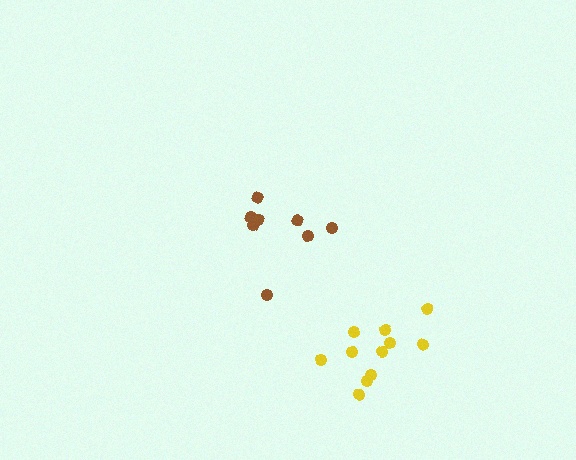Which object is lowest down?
The yellow cluster is bottommost.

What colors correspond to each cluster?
The clusters are colored: brown, yellow.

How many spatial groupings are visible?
There are 2 spatial groupings.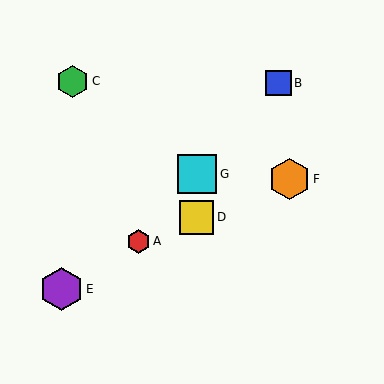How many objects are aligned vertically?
2 objects (D, G) are aligned vertically.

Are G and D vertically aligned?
Yes, both are at x≈197.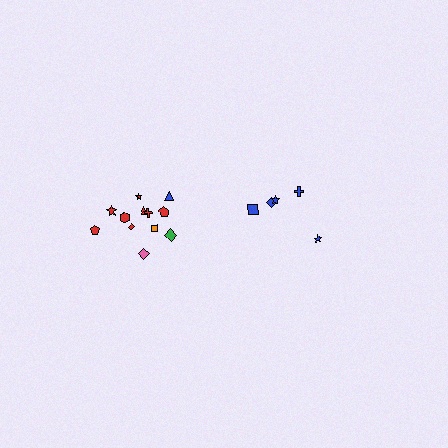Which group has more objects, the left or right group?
The left group.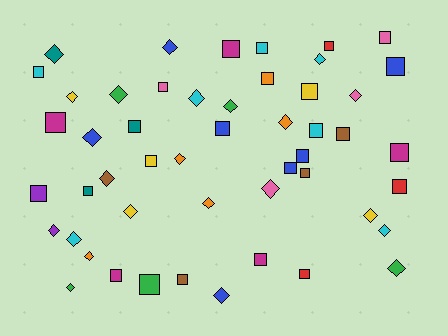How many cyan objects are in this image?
There are 7 cyan objects.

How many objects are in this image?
There are 50 objects.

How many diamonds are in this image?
There are 23 diamonds.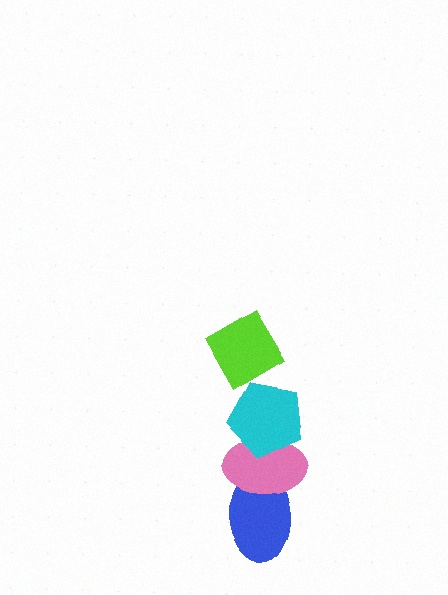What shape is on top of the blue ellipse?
The pink ellipse is on top of the blue ellipse.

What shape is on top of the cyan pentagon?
The lime diamond is on top of the cyan pentagon.